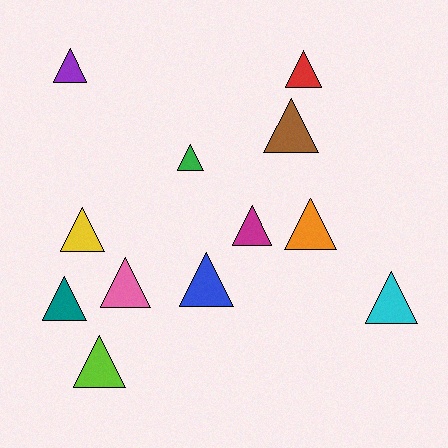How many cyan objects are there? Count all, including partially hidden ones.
There is 1 cyan object.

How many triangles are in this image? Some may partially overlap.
There are 12 triangles.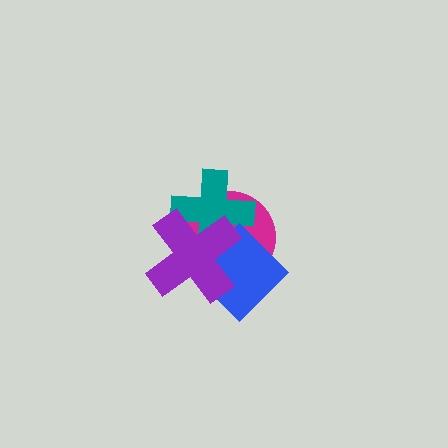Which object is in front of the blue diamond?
The purple cross is in front of the blue diamond.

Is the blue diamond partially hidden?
Yes, it is partially covered by another shape.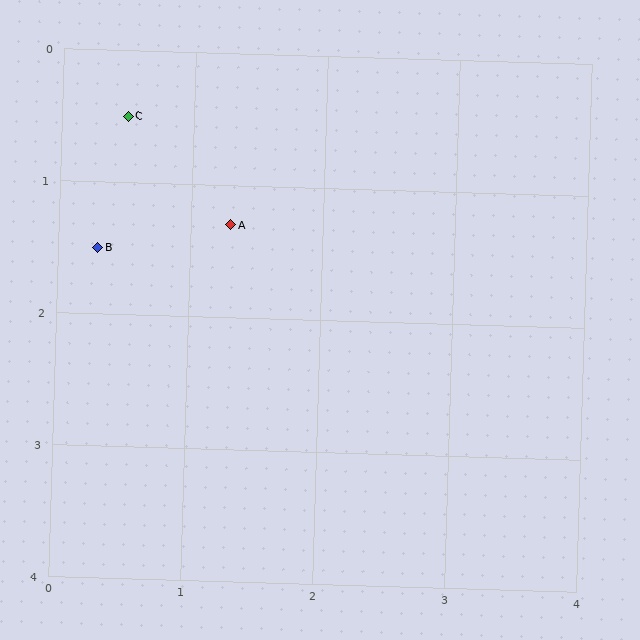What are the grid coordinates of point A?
Point A is at approximately (1.3, 1.3).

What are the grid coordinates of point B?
Point B is at approximately (0.3, 1.5).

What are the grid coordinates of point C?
Point C is at approximately (0.5, 0.5).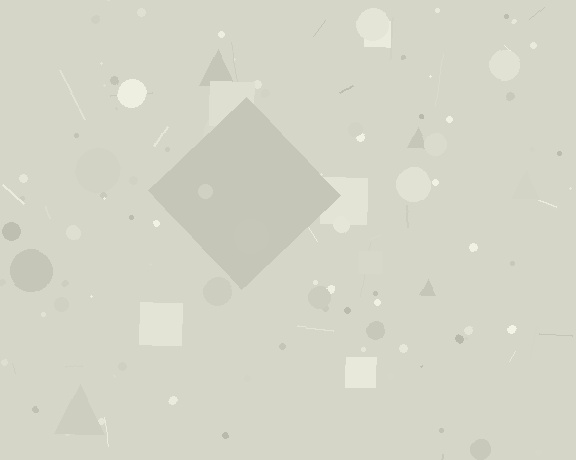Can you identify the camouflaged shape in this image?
The camouflaged shape is a diamond.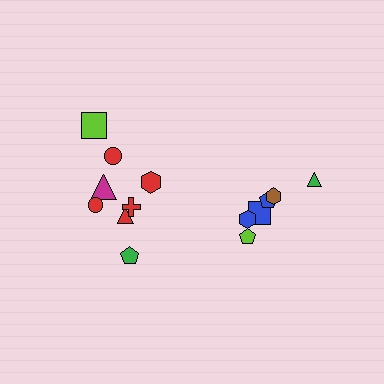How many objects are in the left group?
There are 8 objects.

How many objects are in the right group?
There are 6 objects.